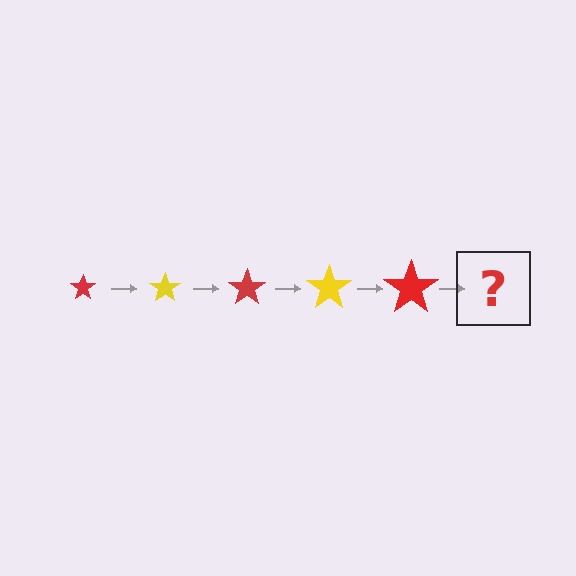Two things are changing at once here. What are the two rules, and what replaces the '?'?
The two rules are that the star grows larger each step and the color cycles through red and yellow. The '?' should be a yellow star, larger than the previous one.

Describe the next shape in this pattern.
It should be a yellow star, larger than the previous one.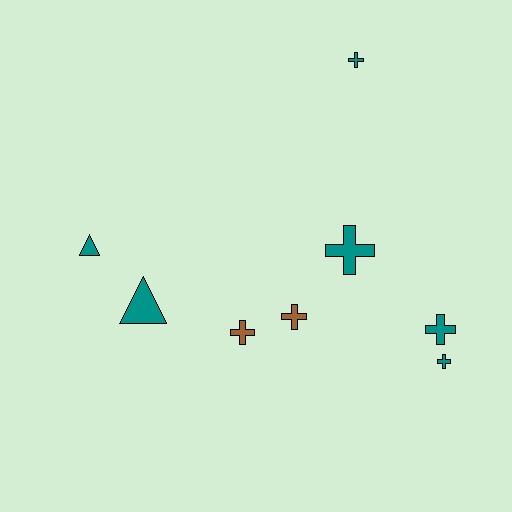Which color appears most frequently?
Teal, with 6 objects.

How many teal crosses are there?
There are 4 teal crosses.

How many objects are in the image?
There are 8 objects.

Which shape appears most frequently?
Cross, with 6 objects.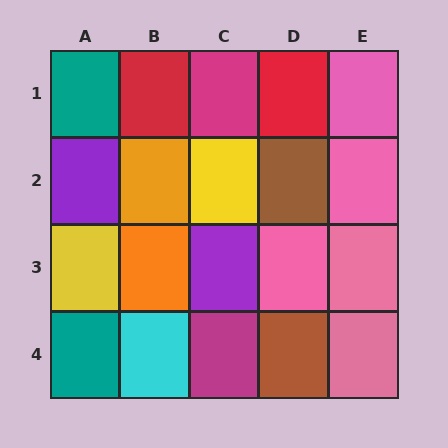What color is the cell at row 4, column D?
Brown.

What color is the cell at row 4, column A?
Teal.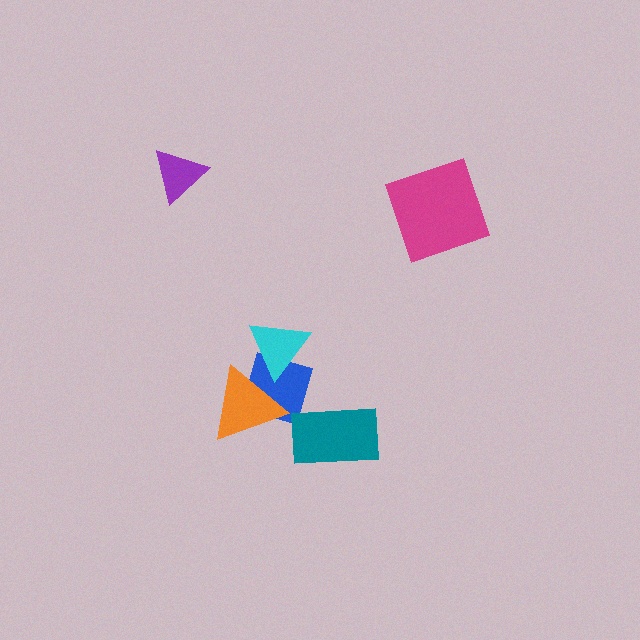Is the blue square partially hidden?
Yes, it is partially covered by another shape.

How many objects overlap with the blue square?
2 objects overlap with the blue square.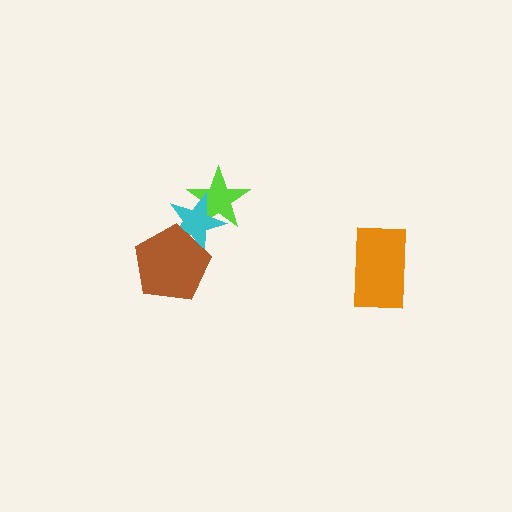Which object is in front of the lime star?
The cyan star is in front of the lime star.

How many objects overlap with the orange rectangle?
0 objects overlap with the orange rectangle.